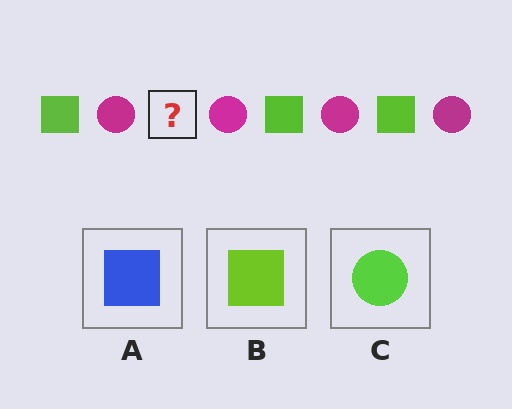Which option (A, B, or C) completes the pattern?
B.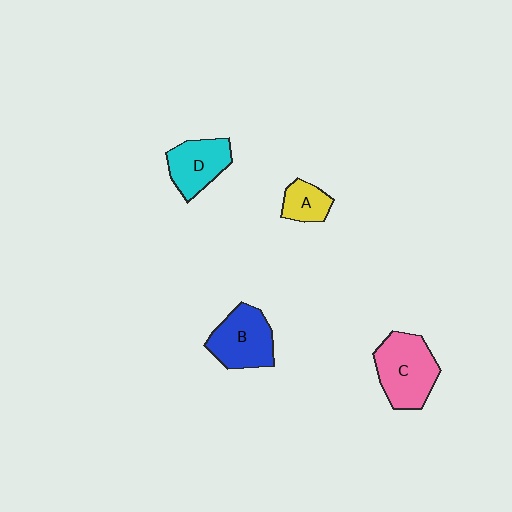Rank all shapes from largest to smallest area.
From largest to smallest: C (pink), B (blue), D (cyan), A (yellow).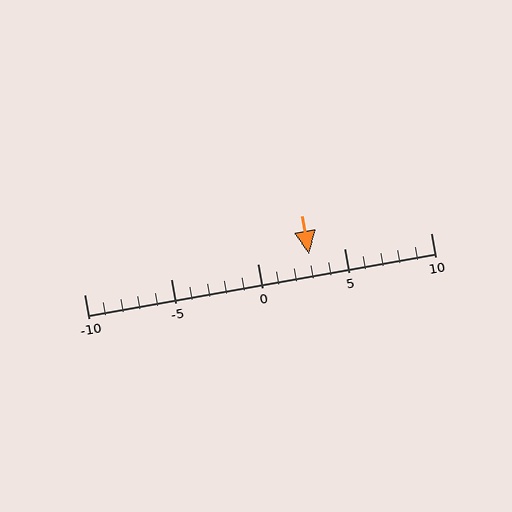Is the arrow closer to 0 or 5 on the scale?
The arrow is closer to 5.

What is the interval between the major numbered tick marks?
The major tick marks are spaced 5 units apart.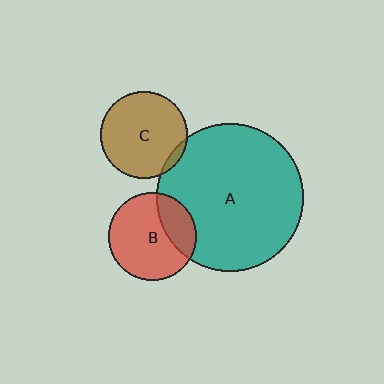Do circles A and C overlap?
Yes.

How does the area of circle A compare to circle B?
Approximately 2.8 times.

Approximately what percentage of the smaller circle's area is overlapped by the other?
Approximately 5%.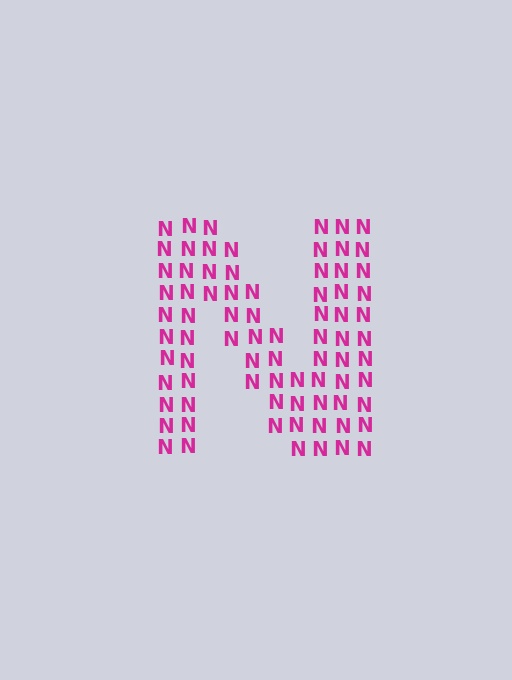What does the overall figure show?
The overall figure shows the letter N.